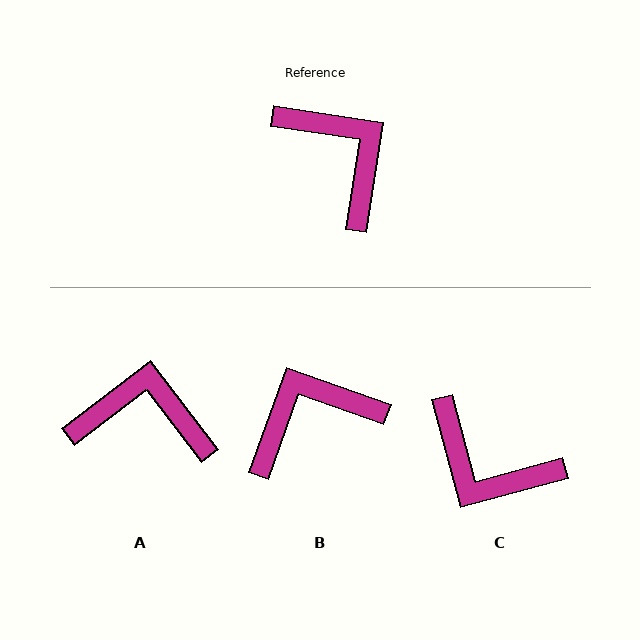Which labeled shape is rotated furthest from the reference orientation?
C, about 156 degrees away.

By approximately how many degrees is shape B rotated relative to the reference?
Approximately 79 degrees counter-clockwise.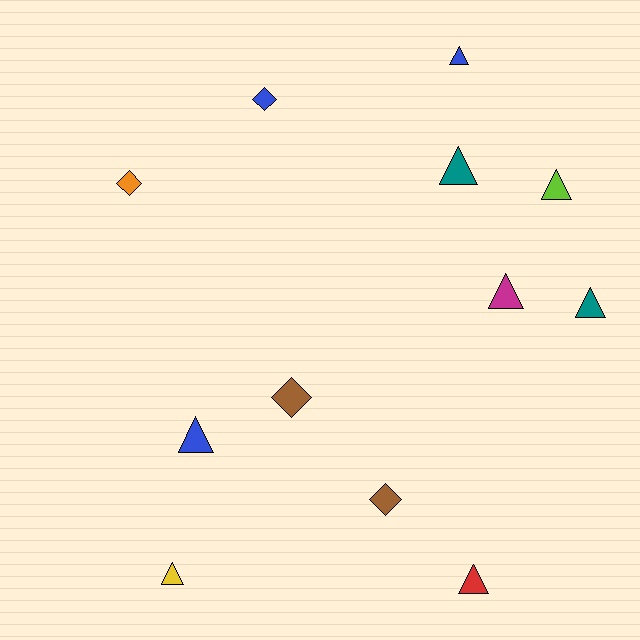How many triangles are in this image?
There are 8 triangles.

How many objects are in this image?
There are 12 objects.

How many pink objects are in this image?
There are no pink objects.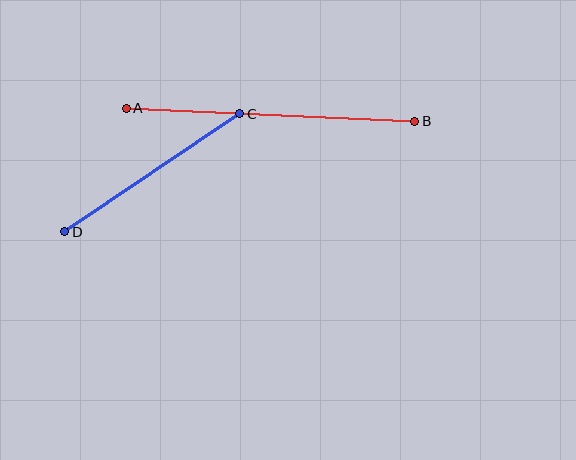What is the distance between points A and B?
The distance is approximately 289 pixels.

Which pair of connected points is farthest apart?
Points A and B are farthest apart.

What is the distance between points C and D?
The distance is approximately 211 pixels.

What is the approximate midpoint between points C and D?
The midpoint is at approximately (152, 173) pixels.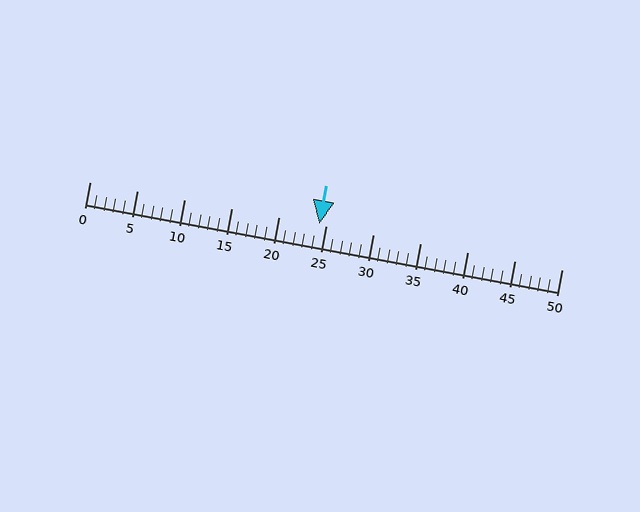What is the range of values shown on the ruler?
The ruler shows values from 0 to 50.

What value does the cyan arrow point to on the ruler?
The cyan arrow points to approximately 24.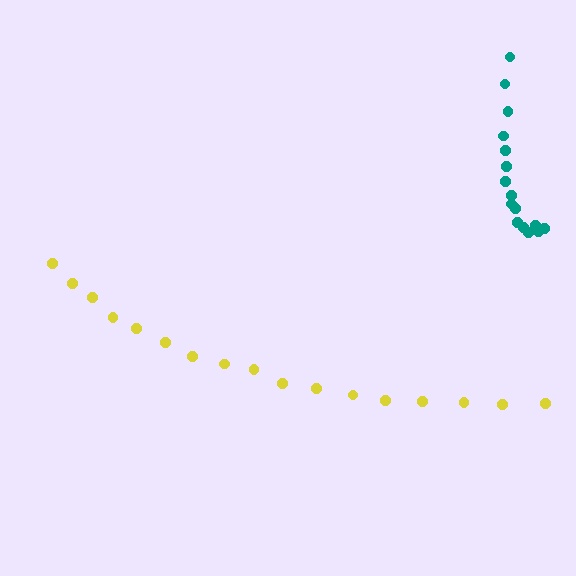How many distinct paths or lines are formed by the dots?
There are 2 distinct paths.